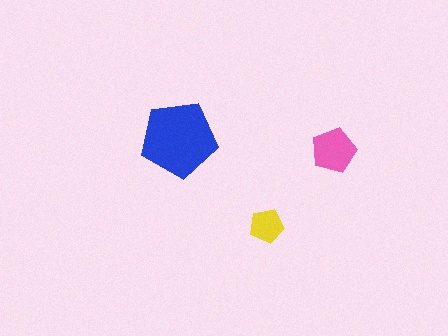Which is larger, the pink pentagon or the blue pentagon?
The blue one.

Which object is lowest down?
The yellow pentagon is bottommost.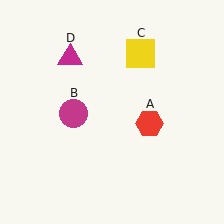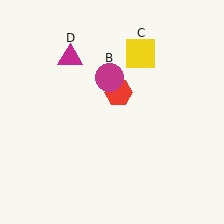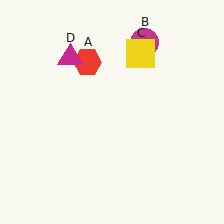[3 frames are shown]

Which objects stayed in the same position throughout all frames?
Yellow square (object C) and magenta triangle (object D) remained stationary.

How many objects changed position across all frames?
2 objects changed position: red hexagon (object A), magenta circle (object B).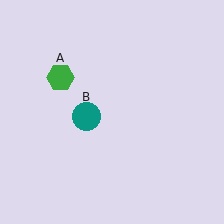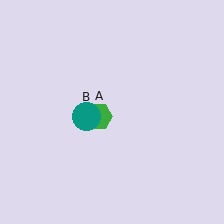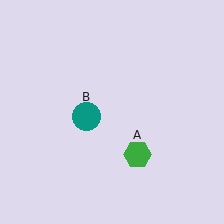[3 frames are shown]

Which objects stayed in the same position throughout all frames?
Teal circle (object B) remained stationary.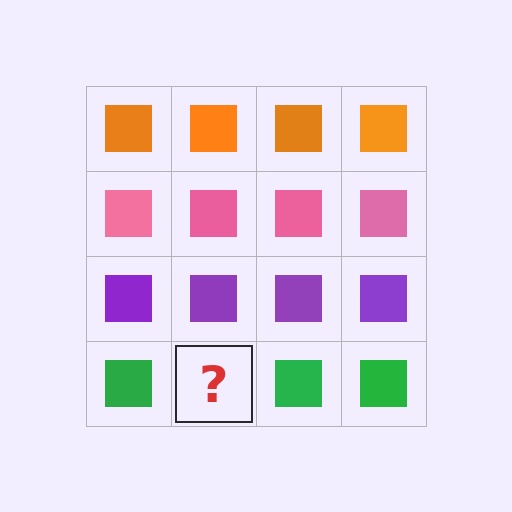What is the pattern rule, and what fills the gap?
The rule is that each row has a consistent color. The gap should be filled with a green square.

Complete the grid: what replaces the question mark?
The question mark should be replaced with a green square.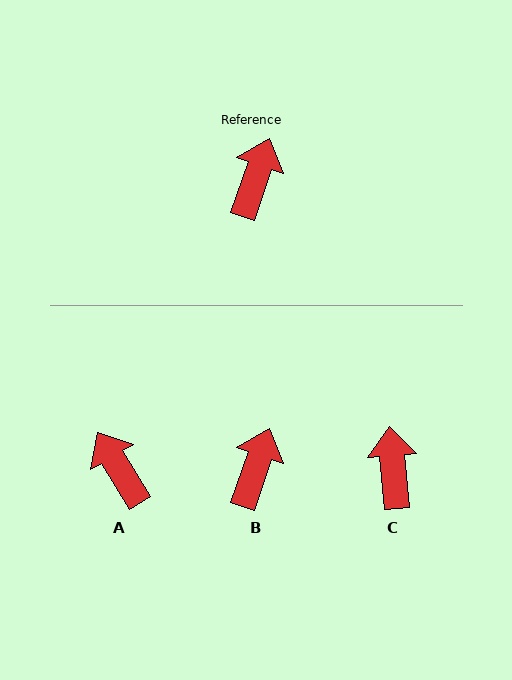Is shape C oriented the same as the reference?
No, it is off by about 24 degrees.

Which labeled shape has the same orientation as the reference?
B.